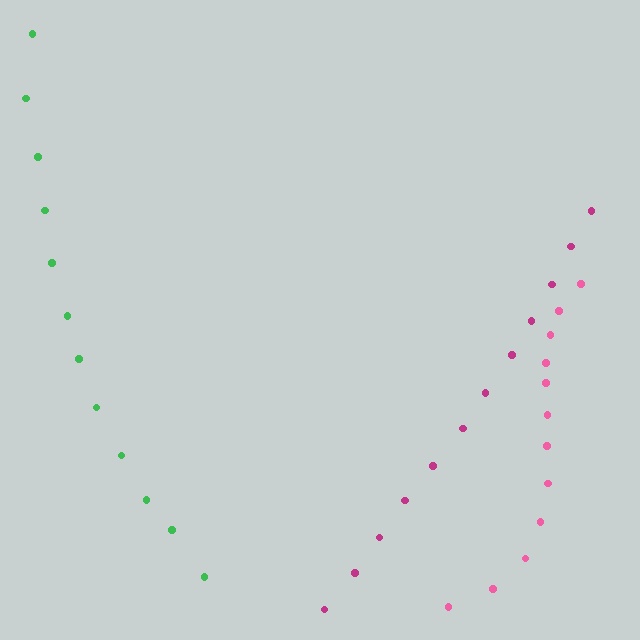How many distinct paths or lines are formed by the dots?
There are 3 distinct paths.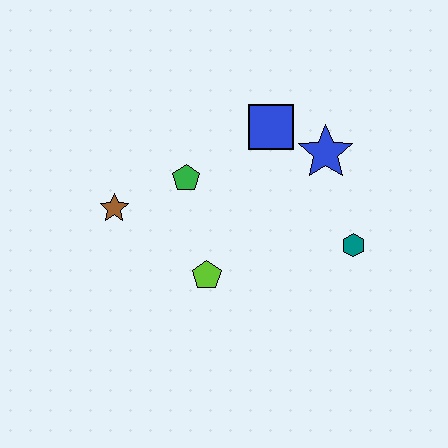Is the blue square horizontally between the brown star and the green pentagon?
No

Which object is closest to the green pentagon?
The brown star is closest to the green pentagon.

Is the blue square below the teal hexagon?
No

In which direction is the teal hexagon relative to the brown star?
The teal hexagon is to the right of the brown star.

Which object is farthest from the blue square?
The brown star is farthest from the blue square.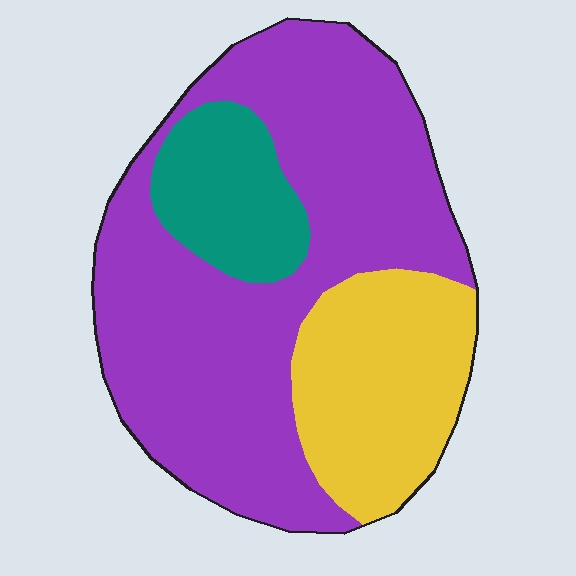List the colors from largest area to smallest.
From largest to smallest: purple, yellow, teal.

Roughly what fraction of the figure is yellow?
Yellow takes up between a sixth and a third of the figure.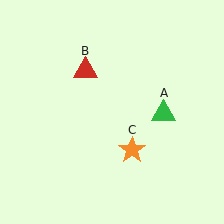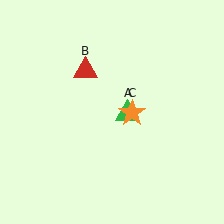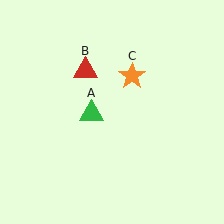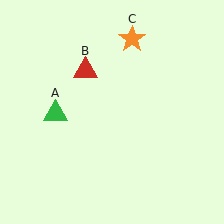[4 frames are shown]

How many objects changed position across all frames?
2 objects changed position: green triangle (object A), orange star (object C).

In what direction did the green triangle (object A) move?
The green triangle (object A) moved left.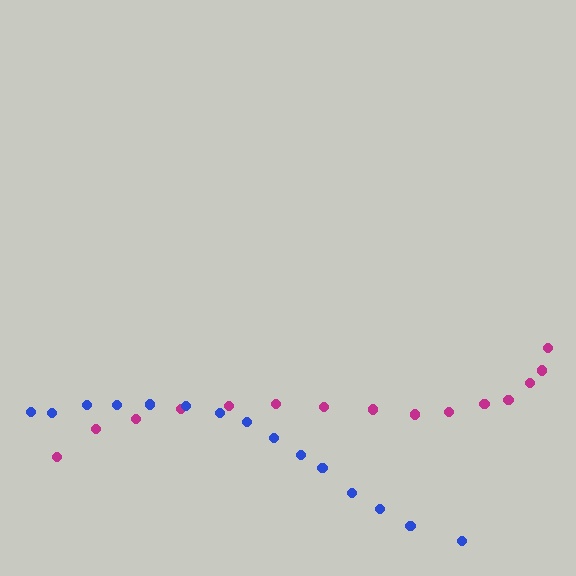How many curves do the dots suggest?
There are 2 distinct paths.